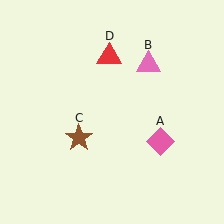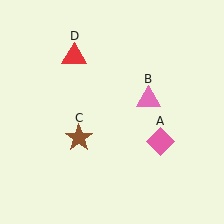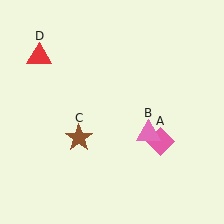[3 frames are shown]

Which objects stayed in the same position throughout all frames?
Pink diamond (object A) and brown star (object C) remained stationary.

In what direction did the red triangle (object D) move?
The red triangle (object D) moved left.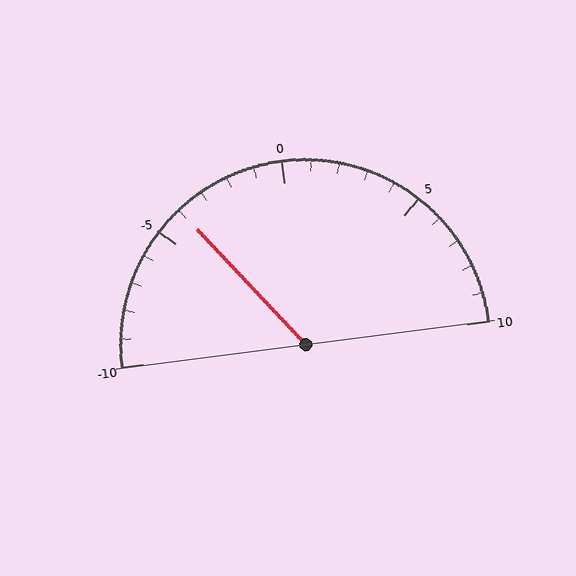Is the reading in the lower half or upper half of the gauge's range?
The reading is in the lower half of the range (-10 to 10).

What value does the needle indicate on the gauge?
The needle indicates approximately -4.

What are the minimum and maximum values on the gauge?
The gauge ranges from -10 to 10.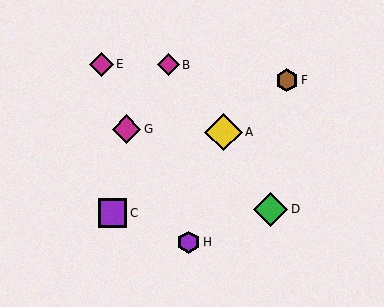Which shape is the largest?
The yellow diamond (labeled A) is the largest.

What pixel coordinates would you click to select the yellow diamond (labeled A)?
Click at (223, 132) to select the yellow diamond A.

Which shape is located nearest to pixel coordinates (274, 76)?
The brown hexagon (labeled F) at (287, 80) is nearest to that location.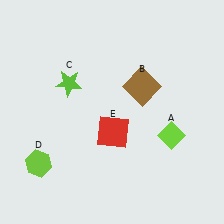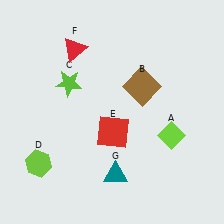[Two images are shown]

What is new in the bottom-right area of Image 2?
A teal triangle (G) was added in the bottom-right area of Image 2.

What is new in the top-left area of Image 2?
A red triangle (F) was added in the top-left area of Image 2.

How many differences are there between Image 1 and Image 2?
There are 2 differences between the two images.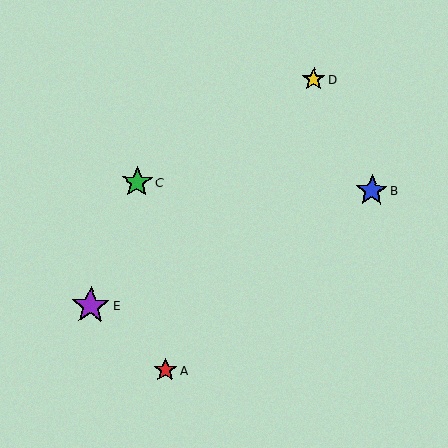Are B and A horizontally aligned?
No, B is at y≈190 and A is at y≈370.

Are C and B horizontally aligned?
Yes, both are at y≈182.